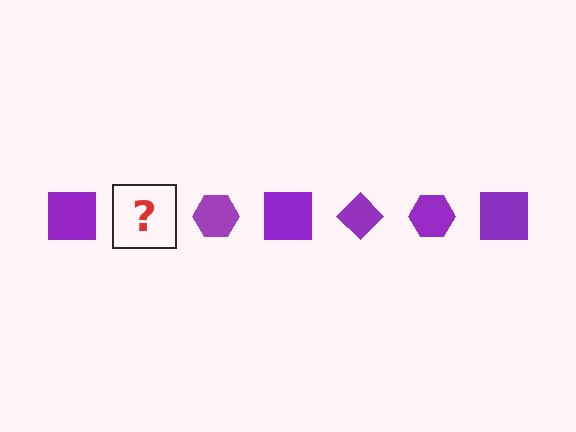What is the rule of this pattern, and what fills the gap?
The rule is that the pattern cycles through square, diamond, hexagon shapes in purple. The gap should be filled with a purple diamond.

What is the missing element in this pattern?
The missing element is a purple diamond.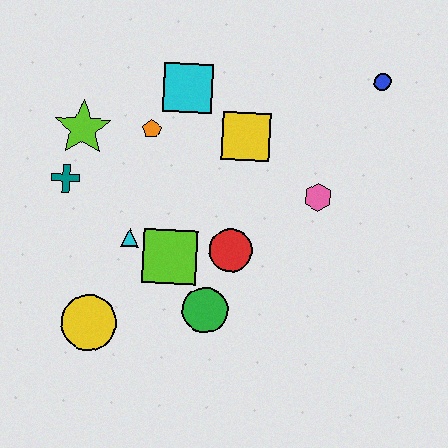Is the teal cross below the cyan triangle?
No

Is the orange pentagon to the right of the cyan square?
No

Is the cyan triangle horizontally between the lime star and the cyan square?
Yes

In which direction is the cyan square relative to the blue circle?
The cyan square is to the left of the blue circle.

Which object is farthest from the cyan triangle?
The blue circle is farthest from the cyan triangle.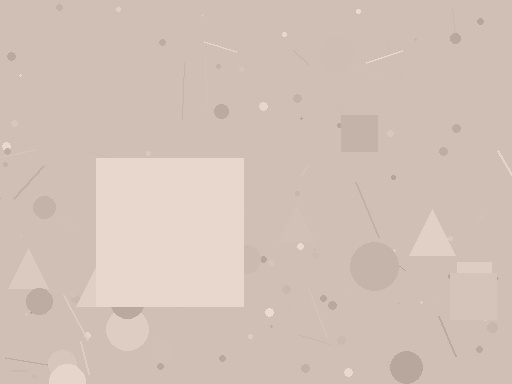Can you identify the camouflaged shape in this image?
The camouflaged shape is a square.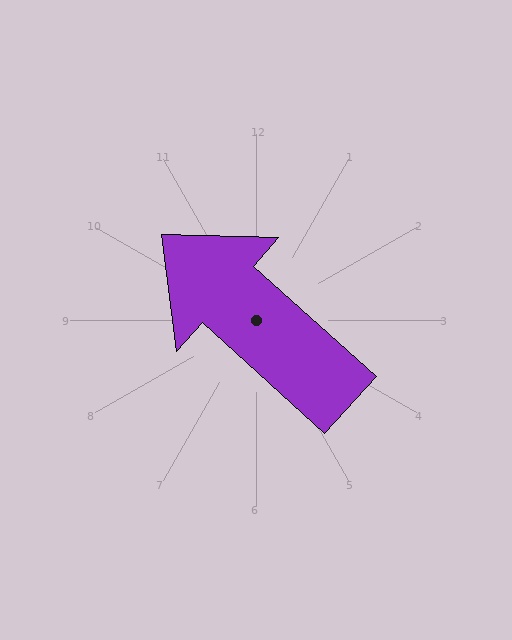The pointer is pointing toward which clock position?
Roughly 10 o'clock.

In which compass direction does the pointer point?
Northwest.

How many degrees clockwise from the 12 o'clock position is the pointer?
Approximately 312 degrees.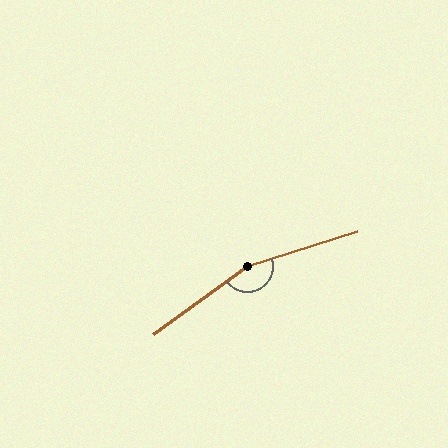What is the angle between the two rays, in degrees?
Approximately 161 degrees.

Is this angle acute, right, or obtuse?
It is obtuse.